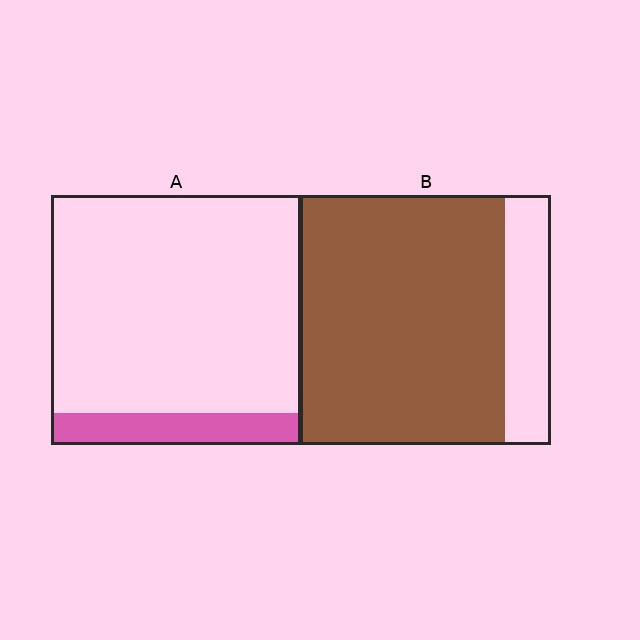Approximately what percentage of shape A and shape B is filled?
A is approximately 15% and B is approximately 80%.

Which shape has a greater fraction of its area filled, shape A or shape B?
Shape B.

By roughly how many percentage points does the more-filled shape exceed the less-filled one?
By roughly 70 percentage points (B over A).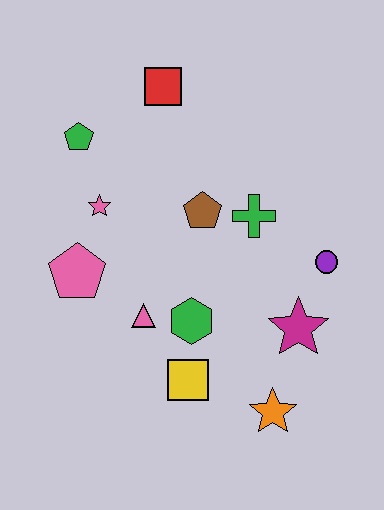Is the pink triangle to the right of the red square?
No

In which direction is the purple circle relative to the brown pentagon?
The purple circle is to the right of the brown pentagon.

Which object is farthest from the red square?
The orange star is farthest from the red square.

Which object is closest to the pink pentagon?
The pink star is closest to the pink pentagon.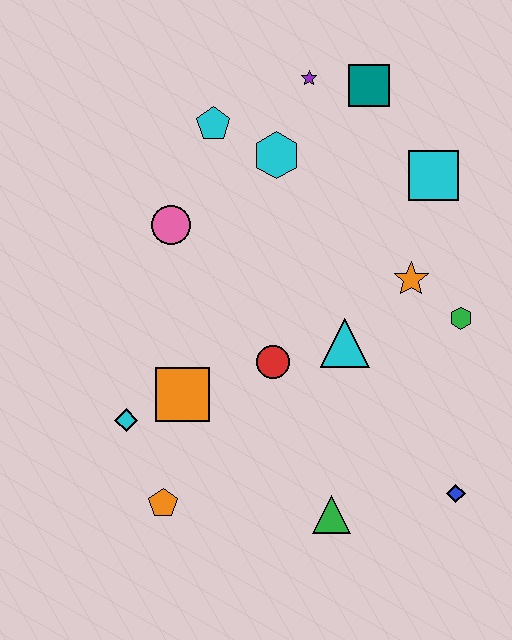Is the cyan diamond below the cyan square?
Yes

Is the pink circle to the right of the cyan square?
No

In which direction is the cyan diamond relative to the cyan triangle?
The cyan diamond is to the left of the cyan triangle.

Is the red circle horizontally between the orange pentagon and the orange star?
Yes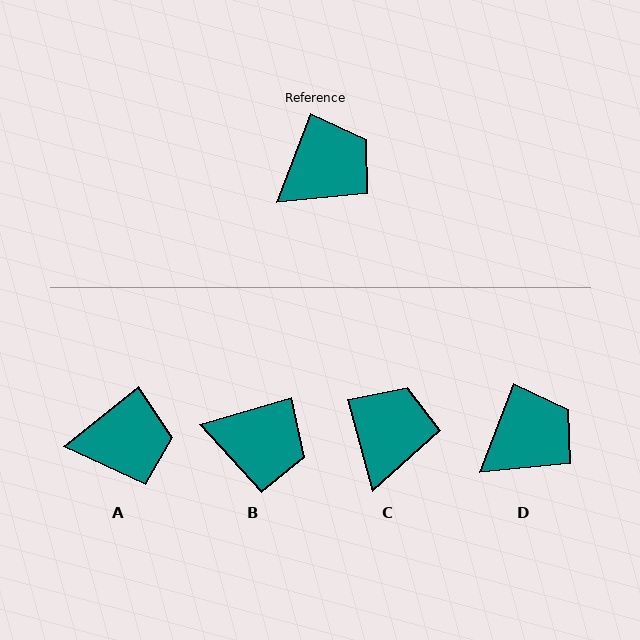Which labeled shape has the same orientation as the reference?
D.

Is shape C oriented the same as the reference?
No, it is off by about 36 degrees.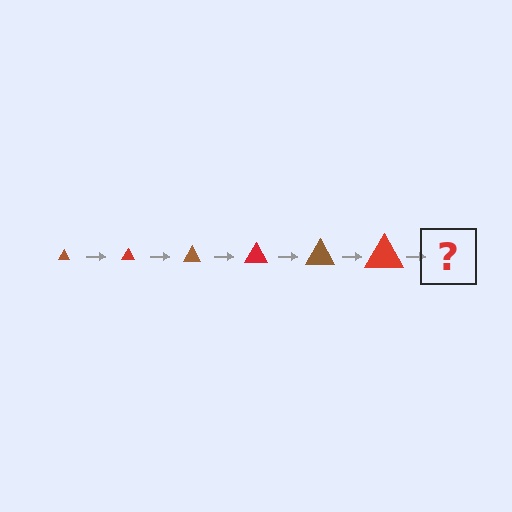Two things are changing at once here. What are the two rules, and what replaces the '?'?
The two rules are that the triangle grows larger each step and the color cycles through brown and red. The '?' should be a brown triangle, larger than the previous one.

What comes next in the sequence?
The next element should be a brown triangle, larger than the previous one.